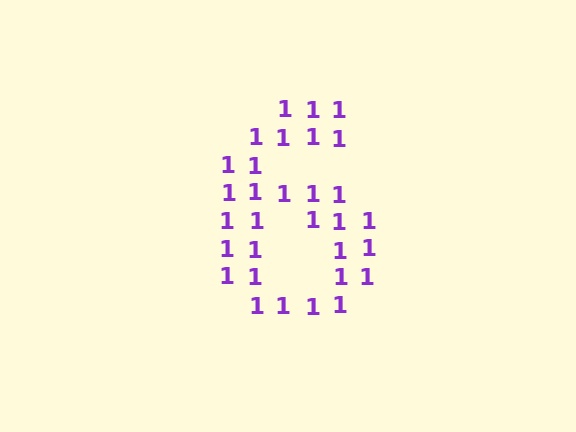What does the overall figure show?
The overall figure shows the digit 6.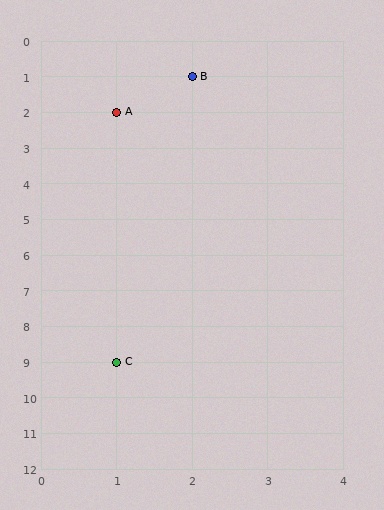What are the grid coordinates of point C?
Point C is at grid coordinates (1, 9).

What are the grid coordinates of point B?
Point B is at grid coordinates (2, 1).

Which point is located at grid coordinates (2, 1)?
Point B is at (2, 1).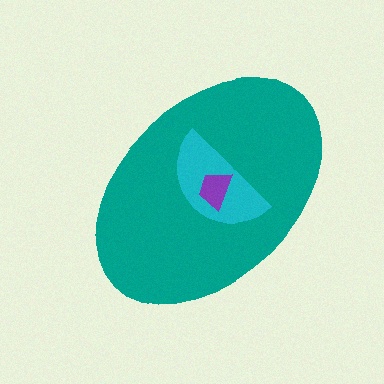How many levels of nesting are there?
3.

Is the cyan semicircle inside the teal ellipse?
Yes.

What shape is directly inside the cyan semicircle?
The purple trapezoid.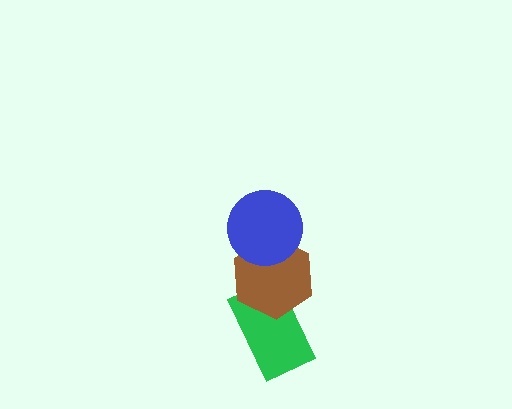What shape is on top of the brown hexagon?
The blue circle is on top of the brown hexagon.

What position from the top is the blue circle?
The blue circle is 1st from the top.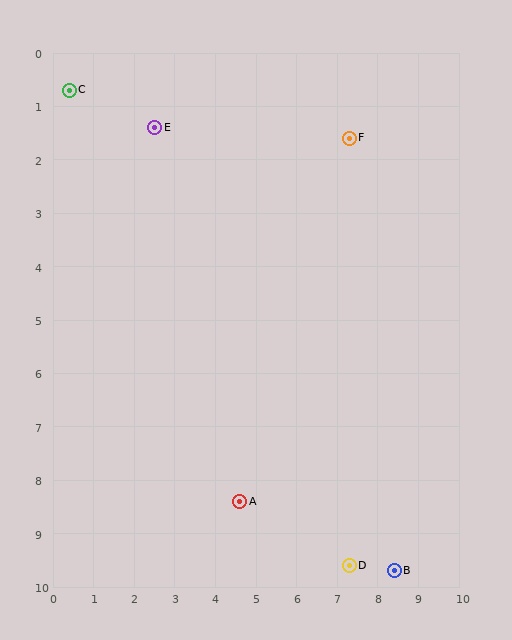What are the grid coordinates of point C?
Point C is at approximately (0.4, 0.7).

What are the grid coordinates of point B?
Point B is at approximately (8.4, 9.7).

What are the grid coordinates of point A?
Point A is at approximately (4.6, 8.4).